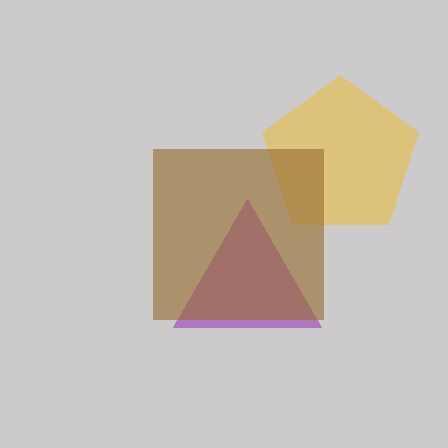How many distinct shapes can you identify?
There are 3 distinct shapes: a yellow pentagon, a purple triangle, a brown square.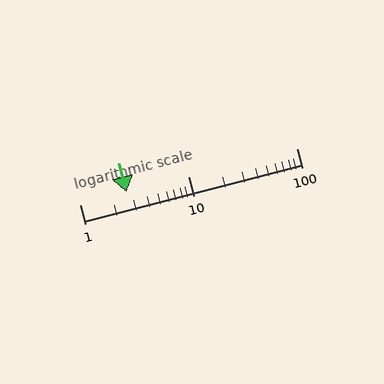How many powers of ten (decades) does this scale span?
The scale spans 2 decades, from 1 to 100.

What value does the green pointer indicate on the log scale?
The pointer indicates approximately 2.7.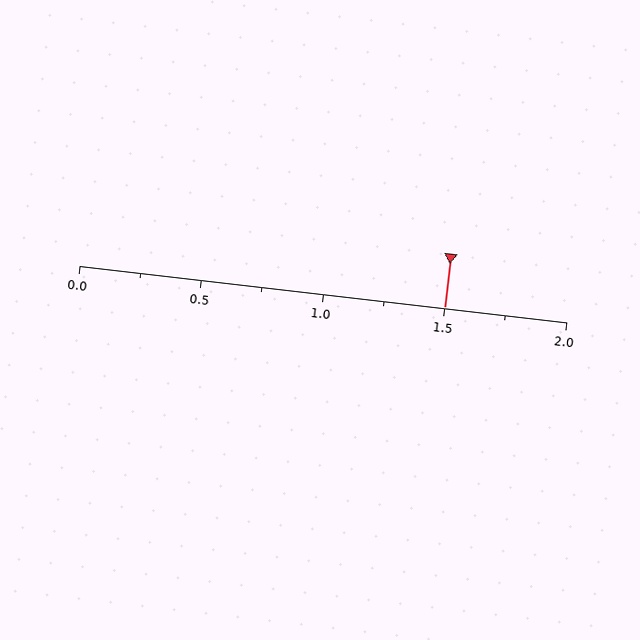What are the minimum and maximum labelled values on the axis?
The axis runs from 0.0 to 2.0.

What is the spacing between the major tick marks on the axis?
The major ticks are spaced 0.5 apart.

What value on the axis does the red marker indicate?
The marker indicates approximately 1.5.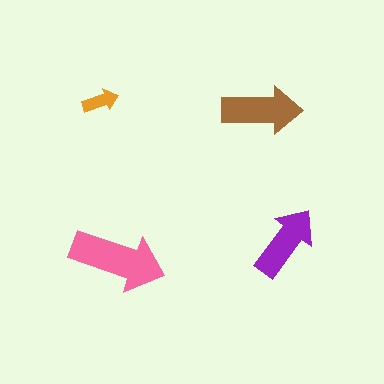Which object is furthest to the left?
The orange arrow is leftmost.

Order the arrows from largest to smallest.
the pink one, the brown one, the purple one, the orange one.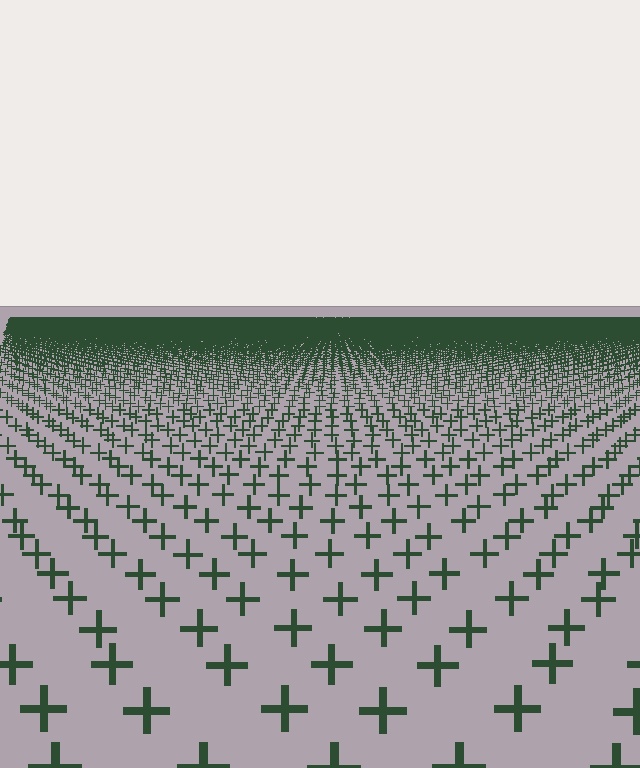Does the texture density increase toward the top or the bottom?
Density increases toward the top.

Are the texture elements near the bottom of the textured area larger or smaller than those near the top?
Larger. Near the bottom, elements are closer to the viewer and appear at a bigger on-screen size.